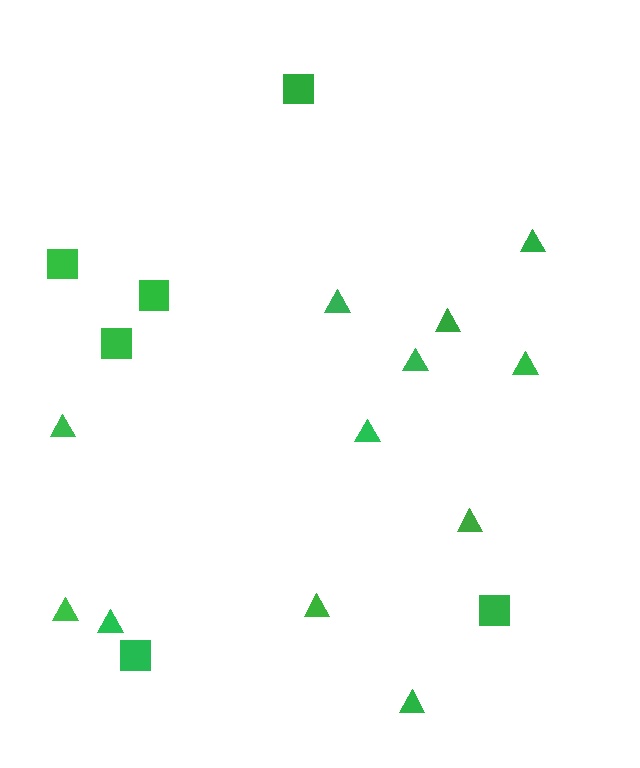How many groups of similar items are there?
There are 2 groups: one group of triangles (12) and one group of squares (6).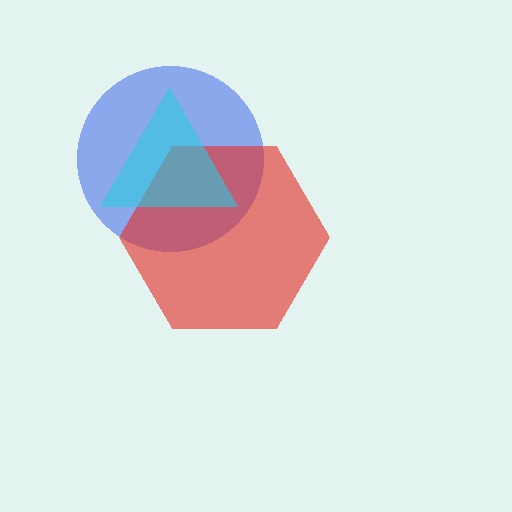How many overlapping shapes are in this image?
There are 3 overlapping shapes in the image.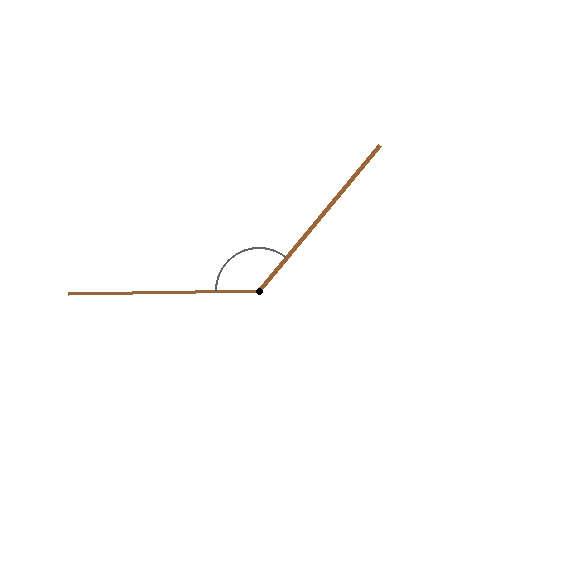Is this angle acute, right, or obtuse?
It is obtuse.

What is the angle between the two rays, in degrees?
Approximately 131 degrees.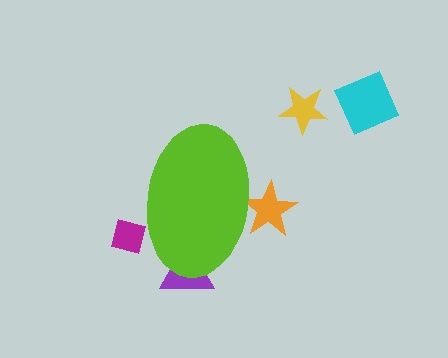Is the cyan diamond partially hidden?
No, the cyan diamond is fully visible.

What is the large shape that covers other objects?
A lime ellipse.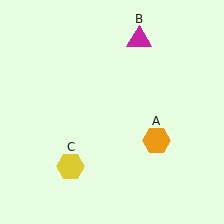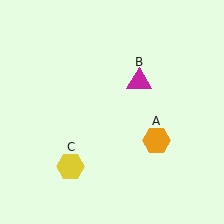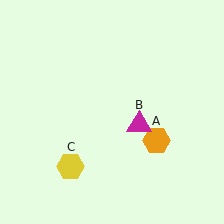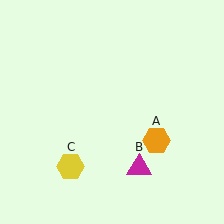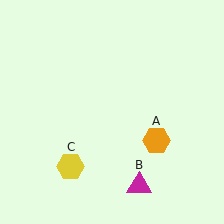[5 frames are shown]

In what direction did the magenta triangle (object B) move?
The magenta triangle (object B) moved down.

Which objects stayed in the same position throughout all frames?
Orange hexagon (object A) and yellow hexagon (object C) remained stationary.